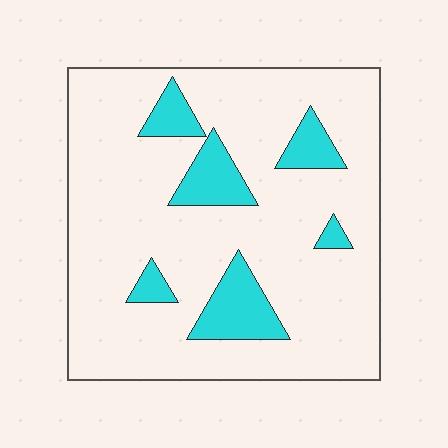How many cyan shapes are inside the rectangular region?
6.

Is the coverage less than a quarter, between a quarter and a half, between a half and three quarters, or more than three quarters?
Less than a quarter.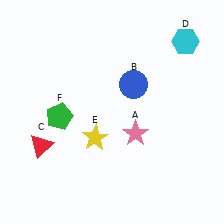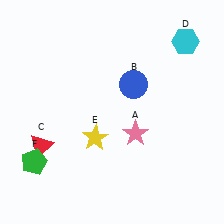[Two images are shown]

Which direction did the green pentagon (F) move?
The green pentagon (F) moved down.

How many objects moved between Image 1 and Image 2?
1 object moved between the two images.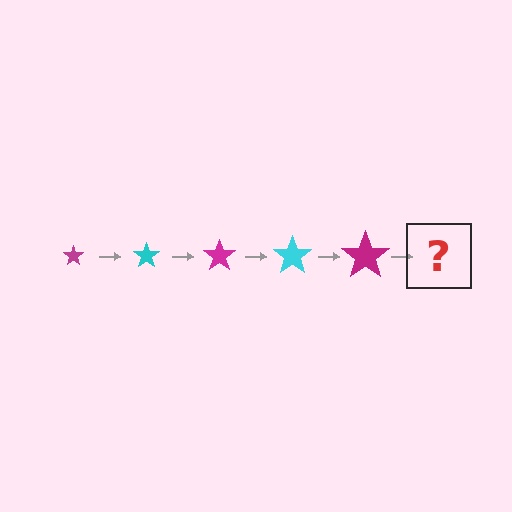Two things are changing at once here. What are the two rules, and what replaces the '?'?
The two rules are that the star grows larger each step and the color cycles through magenta and cyan. The '?' should be a cyan star, larger than the previous one.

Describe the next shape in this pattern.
It should be a cyan star, larger than the previous one.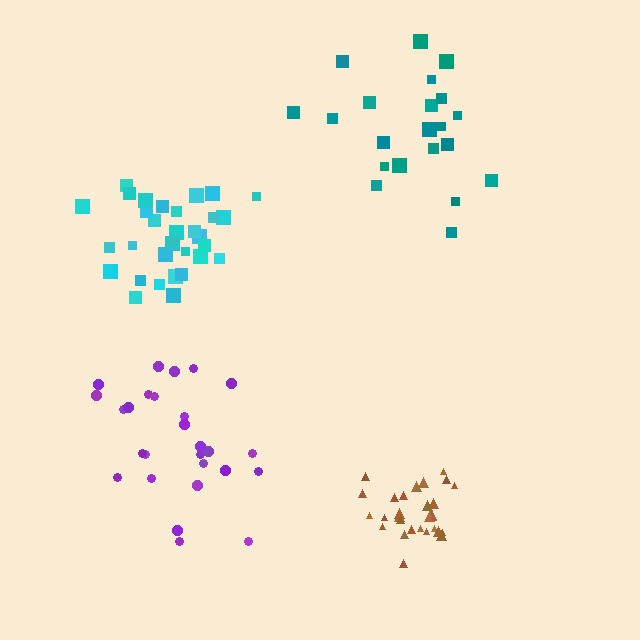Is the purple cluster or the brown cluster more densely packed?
Brown.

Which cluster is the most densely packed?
Brown.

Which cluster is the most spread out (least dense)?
Teal.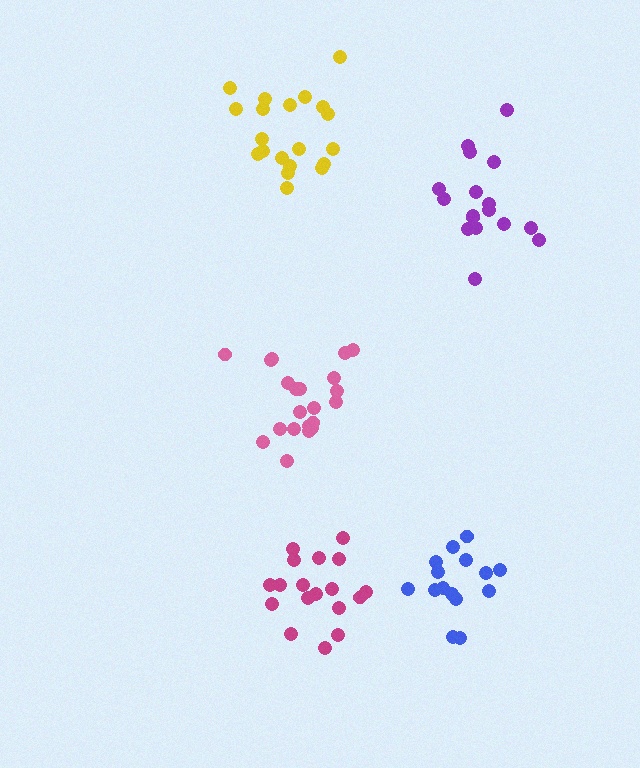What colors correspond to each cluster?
The clusters are colored: magenta, purple, pink, blue, yellow.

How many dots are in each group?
Group 1: 18 dots, Group 2: 18 dots, Group 3: 21 dots, Group 4: 15 dots, Group 5: 20 dots (92 total).